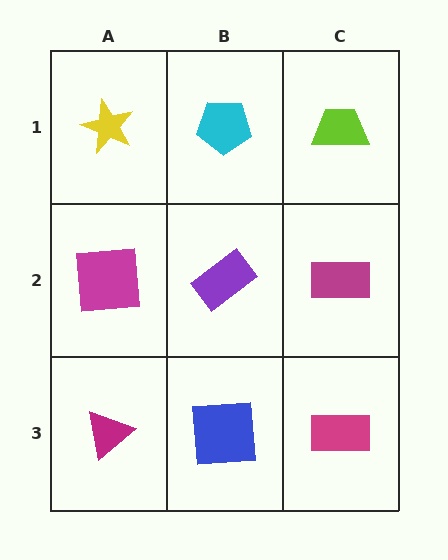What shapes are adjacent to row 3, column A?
A magenta square (row 2, column A), a blue square (row 3, column B).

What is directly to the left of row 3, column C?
A blue square.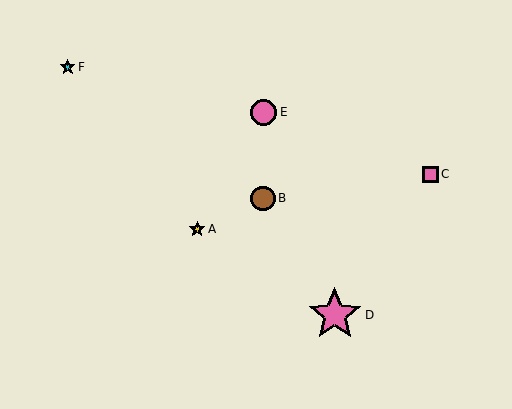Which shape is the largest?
The pink star (labeled D) is the largest.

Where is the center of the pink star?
The center of the pink star is at (335, 315).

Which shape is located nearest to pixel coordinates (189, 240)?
The yellow star (labeled A) at (197, 229) is nearest to that location.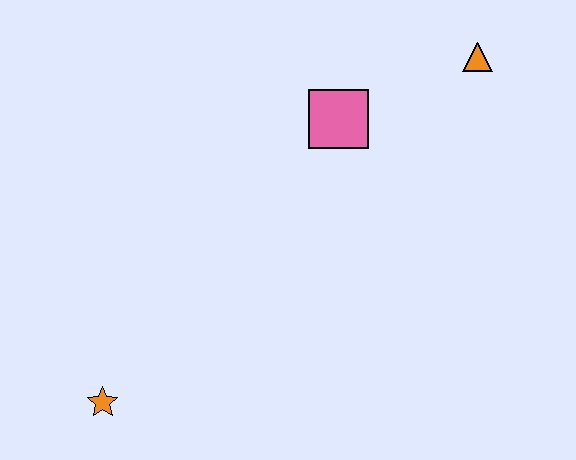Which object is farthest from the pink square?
The orange star is farthest from the pink square.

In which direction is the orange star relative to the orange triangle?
The orange star is to the left of the orange triangle.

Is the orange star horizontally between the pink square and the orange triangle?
No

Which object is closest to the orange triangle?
The pink square is closest to the orange triangle.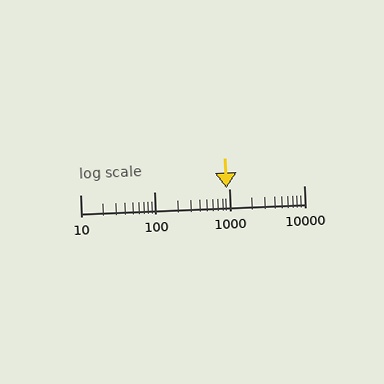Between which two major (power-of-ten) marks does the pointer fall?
The pointer is between 100 and 1000.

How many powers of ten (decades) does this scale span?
The scale spans 3 decades, from 10 to 10000.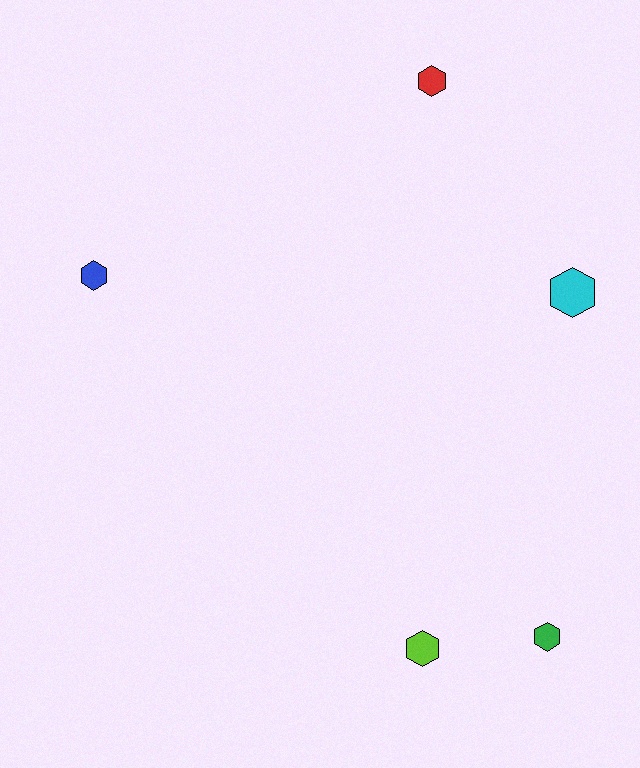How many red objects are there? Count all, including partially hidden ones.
There is 1 red object.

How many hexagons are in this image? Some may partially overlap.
There are 5 hexagons.